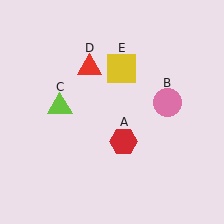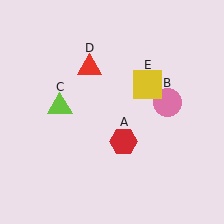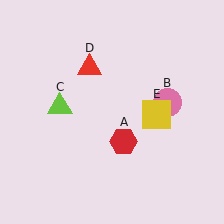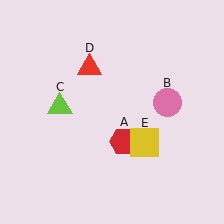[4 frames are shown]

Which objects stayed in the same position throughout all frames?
Red hexagon (object A) and pink circle (object B) and lime triangle (object C) and red triangle (object D) remained stationary.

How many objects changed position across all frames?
1 object changed position: yellow square (object E).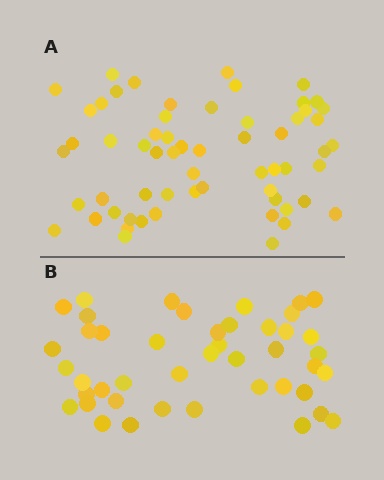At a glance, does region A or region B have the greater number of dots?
Region A (the top region) has more dots.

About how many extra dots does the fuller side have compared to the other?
Region A has approximately 15 more dots than region B.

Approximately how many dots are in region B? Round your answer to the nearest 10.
About 40 dots. (The exact count is 44, which rounds to 40.)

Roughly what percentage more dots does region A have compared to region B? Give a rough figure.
About 35% more.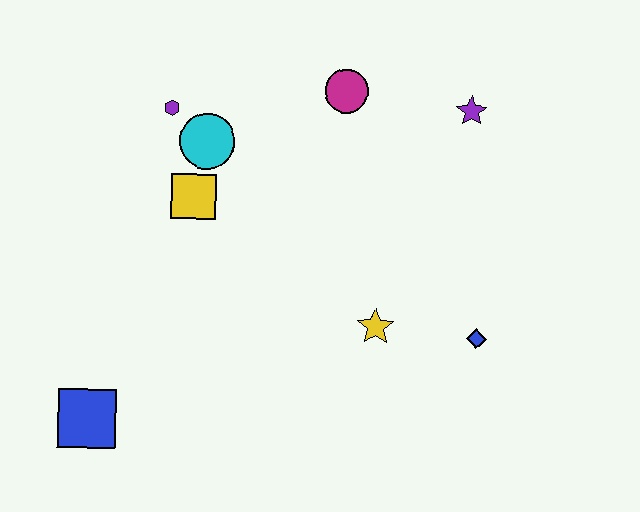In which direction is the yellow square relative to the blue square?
The yellow square is above the blue square.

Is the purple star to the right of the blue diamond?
No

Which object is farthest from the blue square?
The purple star is farthest from the blue square.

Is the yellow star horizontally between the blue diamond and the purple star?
No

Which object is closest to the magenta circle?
The purple star is closest to the magenta circle.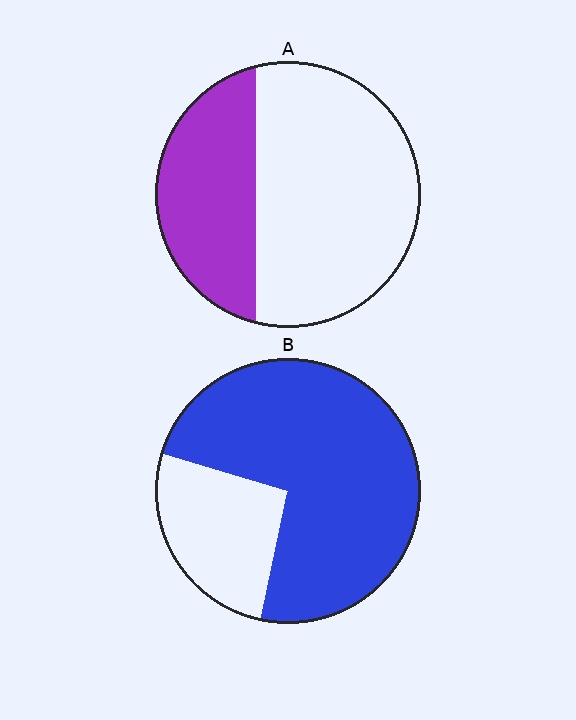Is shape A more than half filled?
No.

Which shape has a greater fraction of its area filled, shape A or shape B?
Shape B.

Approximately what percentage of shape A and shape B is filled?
A is approximately 35% and B is approximately 75%.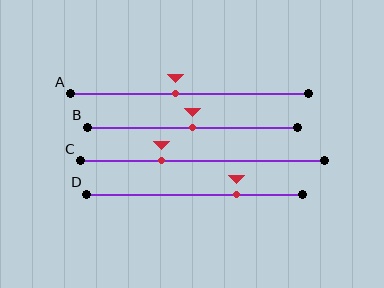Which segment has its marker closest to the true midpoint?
Segment B has its marker closest to the true midpoint.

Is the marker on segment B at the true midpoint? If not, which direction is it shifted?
Yes, the marker on segment B is at the true midpoint.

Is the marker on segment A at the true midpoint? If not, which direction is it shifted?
No, the marker on segment A is shifted to the left by about 6% of the segment length.